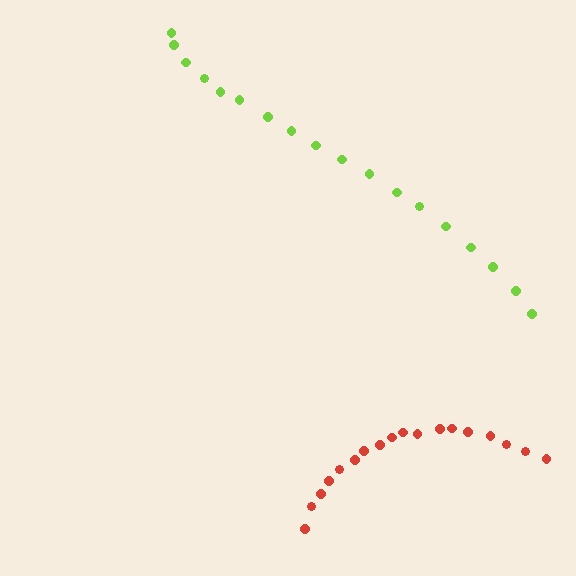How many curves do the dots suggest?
There are 2 distinct paths.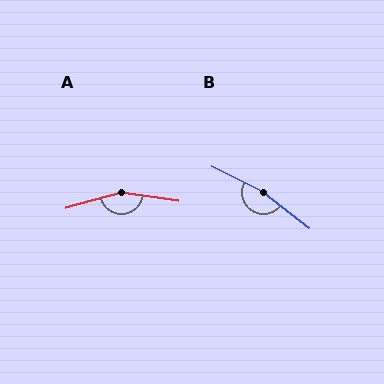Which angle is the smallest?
A, at approximately 156 degrees.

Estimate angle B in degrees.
Approximately 169 degrees.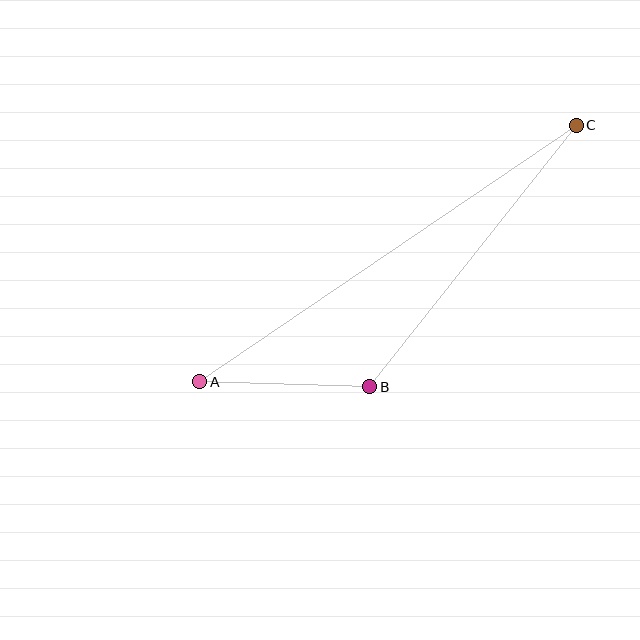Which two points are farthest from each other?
Points A and C are farthest from each other.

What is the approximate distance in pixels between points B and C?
The distance between B and C is approximately 333 pixels.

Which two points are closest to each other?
Points A and B are closest to each other.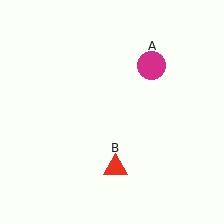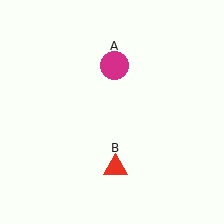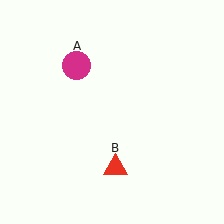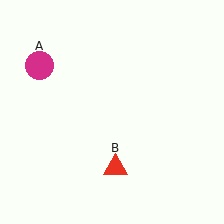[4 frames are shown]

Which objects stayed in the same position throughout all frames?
Red triangle (object B) remained stationary.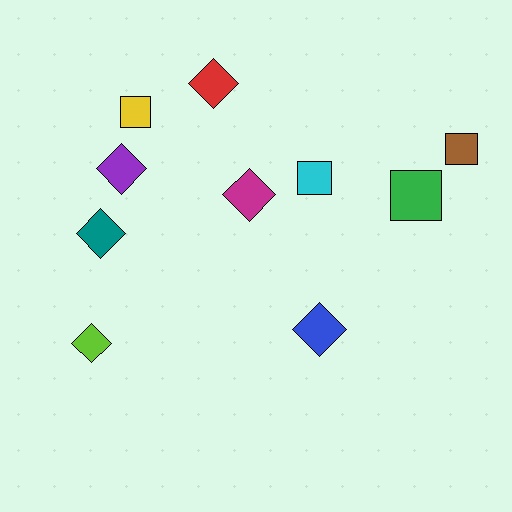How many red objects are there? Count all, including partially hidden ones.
There is 1 red object.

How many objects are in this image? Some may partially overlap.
There are 10 objects.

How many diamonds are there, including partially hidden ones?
There are 6 diamonds.